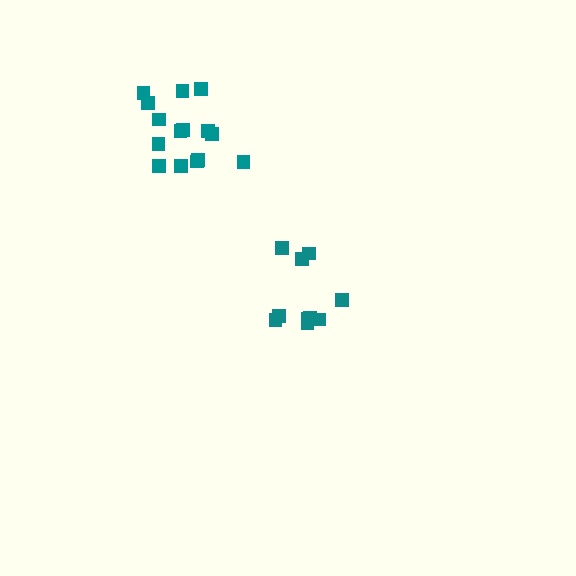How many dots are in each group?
Group 1: 10 dots, Group 2: 15 dots (25 total).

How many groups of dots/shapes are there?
There are 2 groups.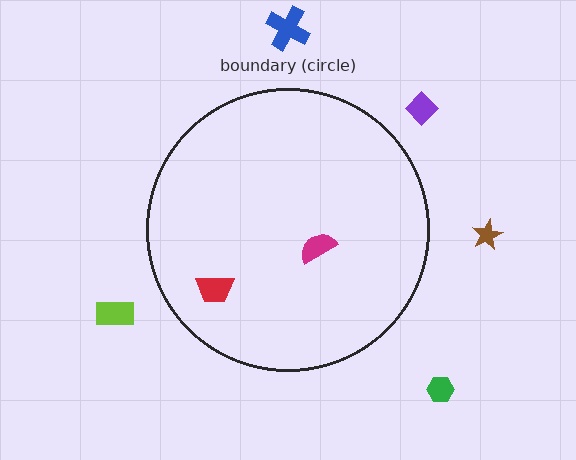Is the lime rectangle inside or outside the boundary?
Outside.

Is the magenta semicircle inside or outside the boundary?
Inside.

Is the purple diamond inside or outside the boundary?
Outside.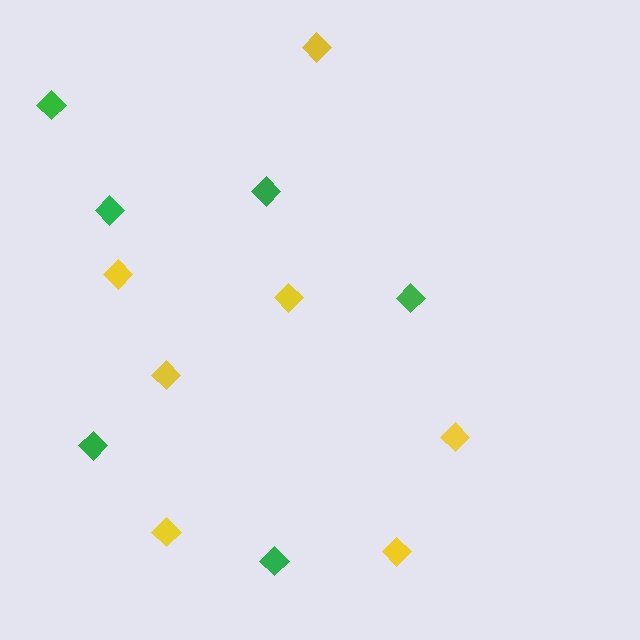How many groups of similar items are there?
There are 2 groups: one group of green diamonds (6) and one group of yellow diamonds (7).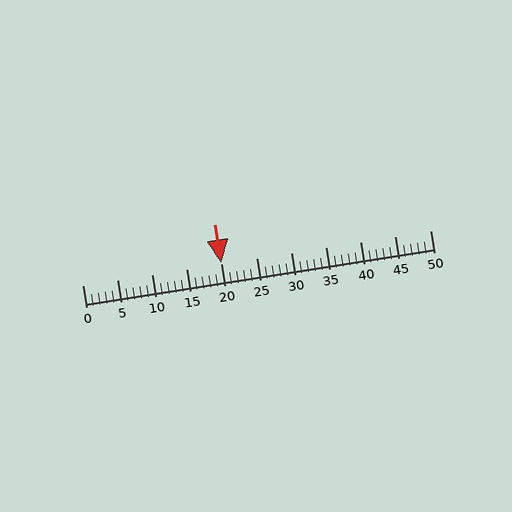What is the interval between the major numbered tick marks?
The major tick marks are spaced 5 units apart.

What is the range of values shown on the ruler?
The ruler shows values from 0 to 50.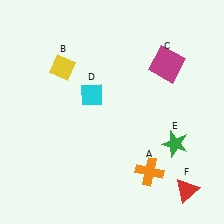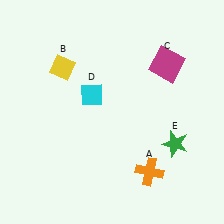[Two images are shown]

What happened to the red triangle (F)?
The red triangle (F) was removed in Image 2. It was in the bottom-right area of Image 1.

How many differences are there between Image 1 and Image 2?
There is 1 difference between the two images.